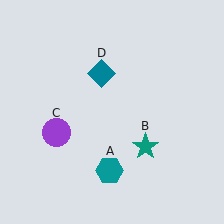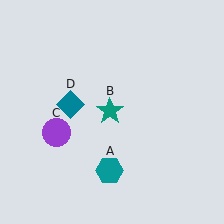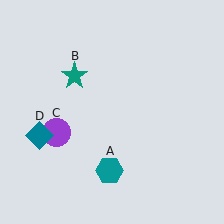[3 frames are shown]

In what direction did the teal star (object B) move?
The teal star (object B) moved up and to the left.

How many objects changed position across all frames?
2 objects changed position: teal star (object B), teal diamond (object D).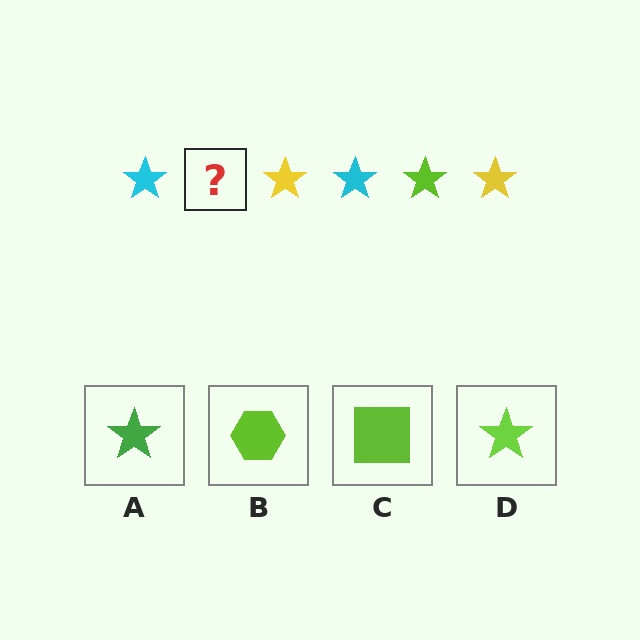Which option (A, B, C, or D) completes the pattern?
D.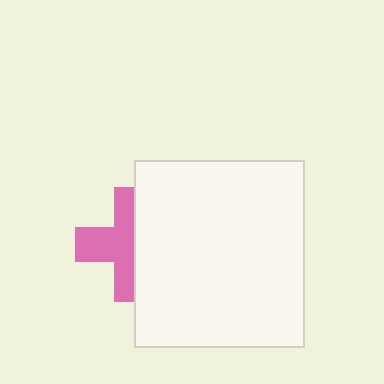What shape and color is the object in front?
The object in front is a white rectangle.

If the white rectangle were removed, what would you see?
You would see the complete pink cross.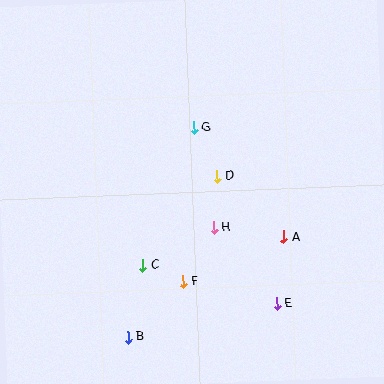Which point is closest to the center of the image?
Point D at (217, 176) is closest to the center.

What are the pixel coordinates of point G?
Point G is at (194, 128).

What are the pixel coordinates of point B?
Point B is at (128, 337).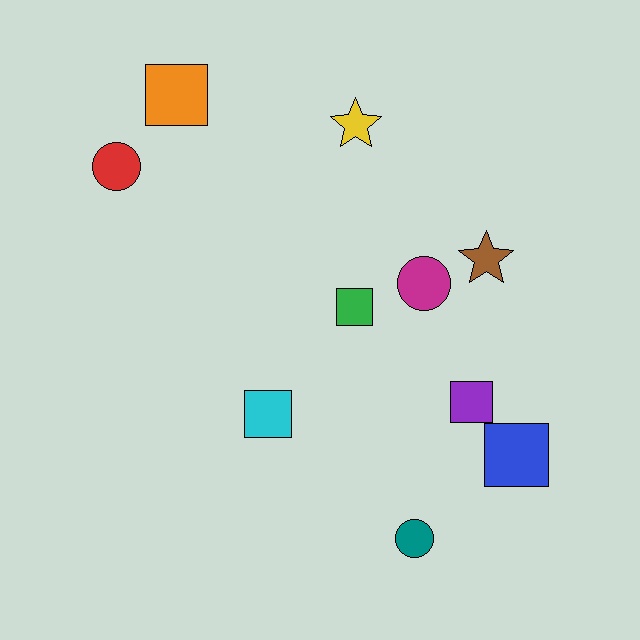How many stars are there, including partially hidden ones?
There are 2 stars.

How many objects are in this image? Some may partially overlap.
There are 10 objects.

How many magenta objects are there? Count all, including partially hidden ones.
There is 1 magenta object.